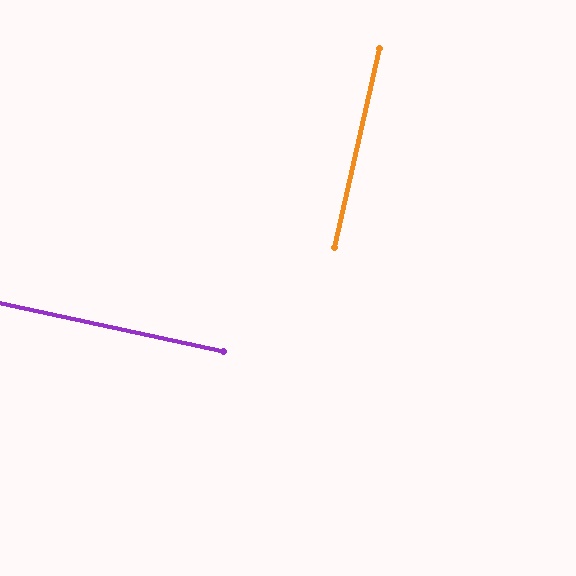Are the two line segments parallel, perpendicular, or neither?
Perpendicular — they meet at approximately 90°.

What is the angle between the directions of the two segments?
Approximately 90 degrees.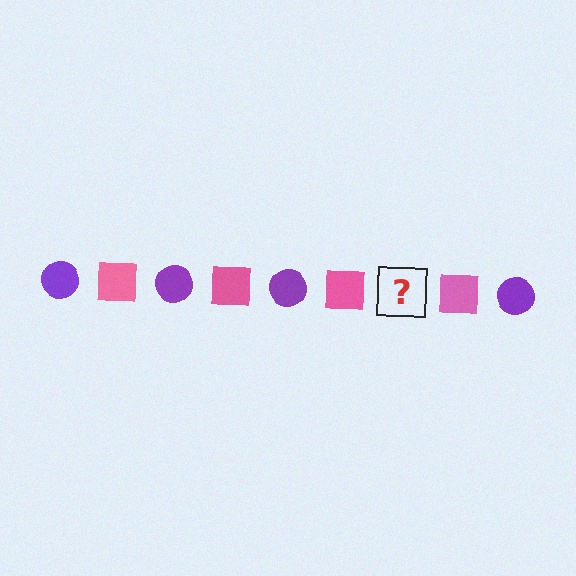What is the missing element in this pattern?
The missing element is a purple circle.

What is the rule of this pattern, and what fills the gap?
The rule is that the pattern alternates between purple circle and pink square. The gap should be filled with a purple circle.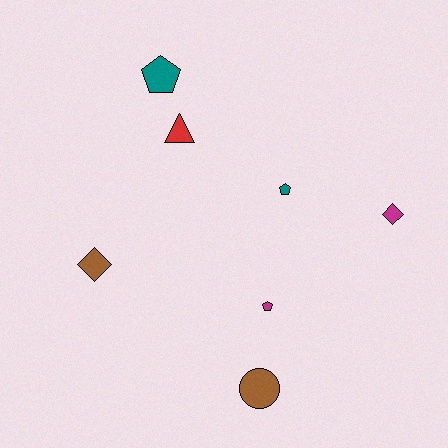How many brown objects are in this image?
There are 2 brown objects.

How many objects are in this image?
There are 7 objects.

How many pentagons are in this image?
There are 3 pentagons.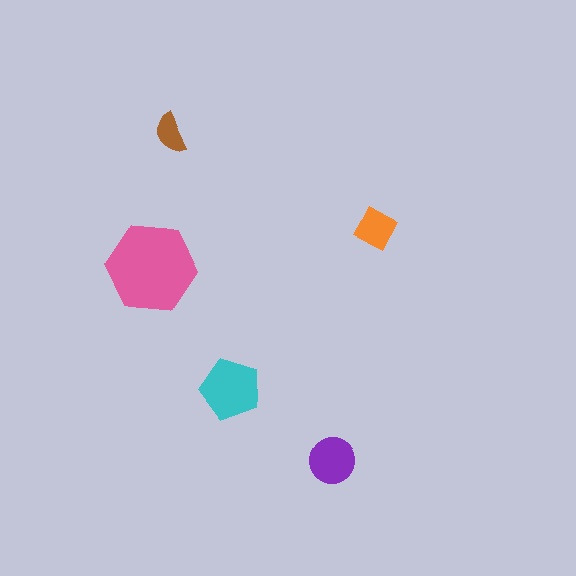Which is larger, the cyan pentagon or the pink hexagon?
The pink hexagon.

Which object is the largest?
The pink hexagon.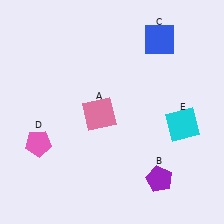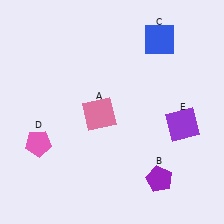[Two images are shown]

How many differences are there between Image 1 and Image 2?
There is 1 difference between the two images.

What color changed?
The square (E) changed from cyan in Image 1 to purple in Image 2.